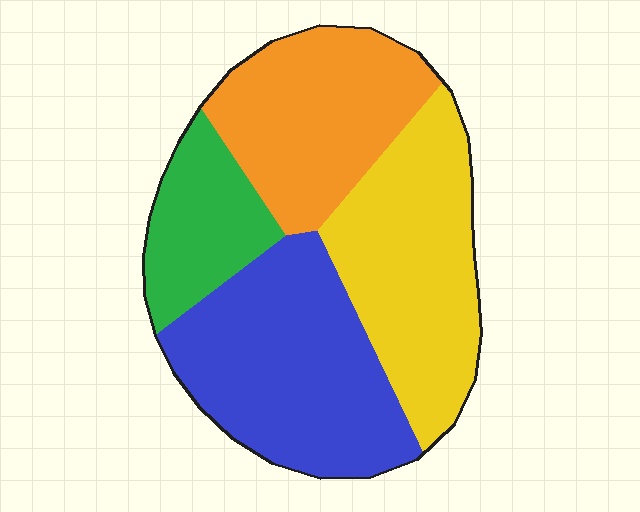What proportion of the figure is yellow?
Yellow covers 29% of the figure.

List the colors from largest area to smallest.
From largest to smallest: blue, yellow, orange, green.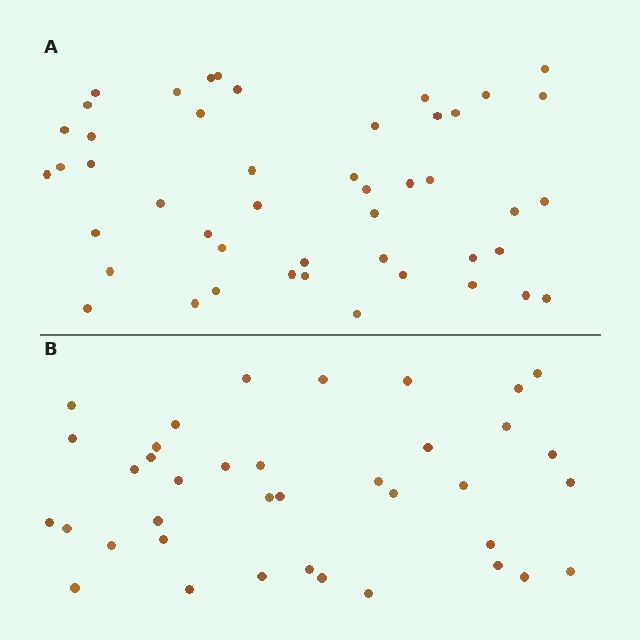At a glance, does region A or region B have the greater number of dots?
Region A (the top region) has more dots.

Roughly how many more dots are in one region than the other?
Region A has roughly 8 or so more dots than region B.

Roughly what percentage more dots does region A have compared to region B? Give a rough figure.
About 25% more.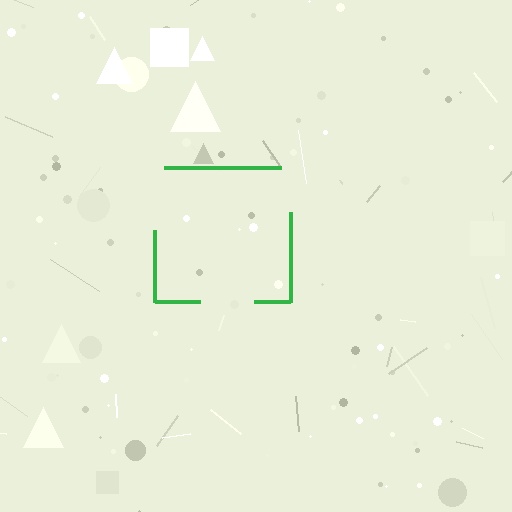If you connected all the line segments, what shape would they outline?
They would outline a square.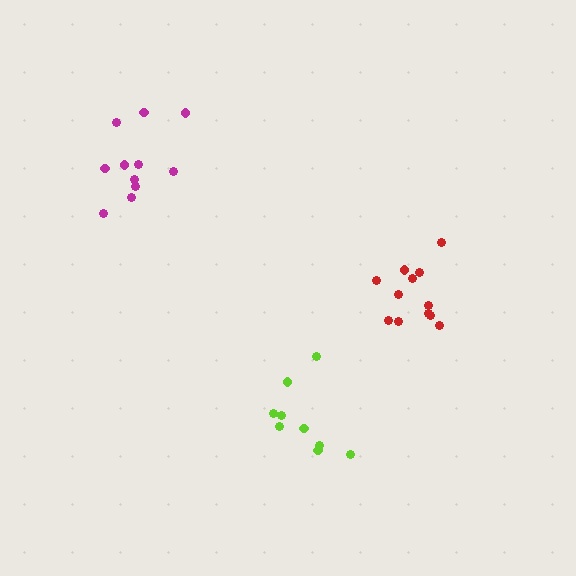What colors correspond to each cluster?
The clusters are colored: lime, red, magenta.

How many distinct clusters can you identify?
There are 3 distinct clusters.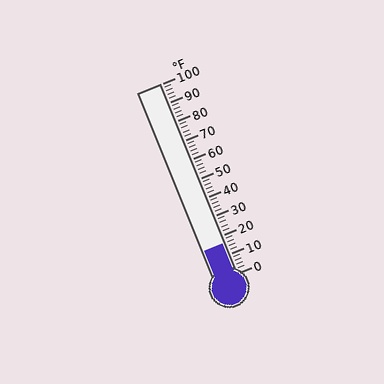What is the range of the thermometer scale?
The thermometer scale ranges from 0°F to 100°F.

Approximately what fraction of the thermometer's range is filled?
The thermometer is filled to approximately 15% of its range.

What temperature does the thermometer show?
The thermometer shows approximately 16°F.